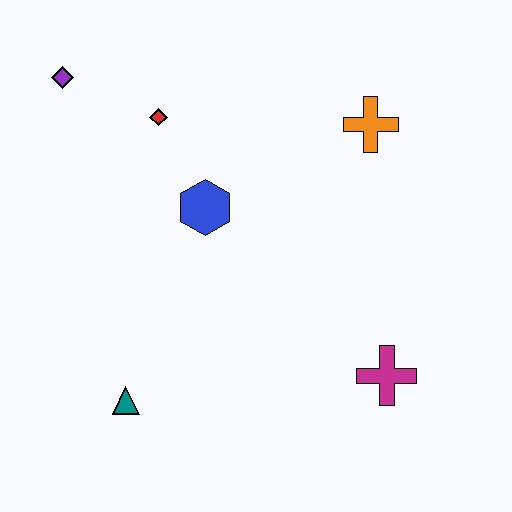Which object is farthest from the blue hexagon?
The magenta cross is farthest from the blue hexagon.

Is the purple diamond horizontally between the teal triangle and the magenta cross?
No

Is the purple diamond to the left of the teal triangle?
Yes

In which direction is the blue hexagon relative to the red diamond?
The blue hexagon is below the red diamond.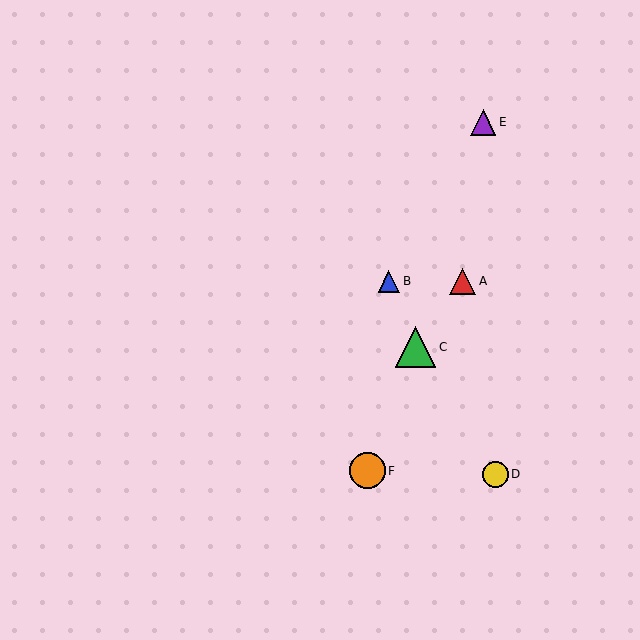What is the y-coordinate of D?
Object D is at y≈474.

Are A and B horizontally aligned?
Yes, both are at y≈281.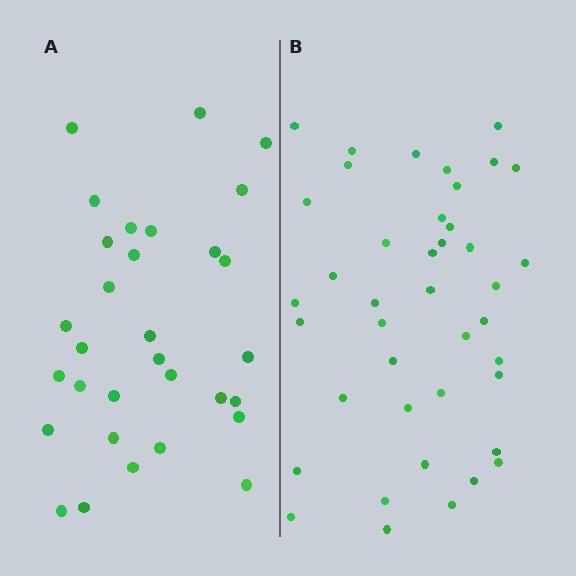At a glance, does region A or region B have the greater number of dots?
Region B (the right region) has more dots.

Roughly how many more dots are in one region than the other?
Region B has roughly 10 or so more dots than region A.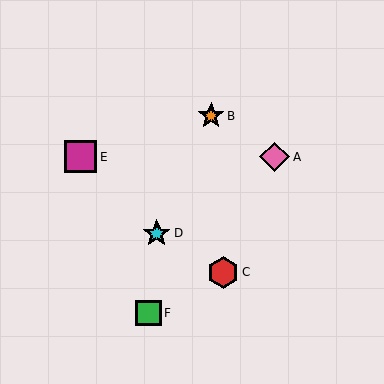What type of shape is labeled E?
Shape E is a magenta square.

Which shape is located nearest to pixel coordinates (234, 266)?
The red hexagon (labeled C) at (223, 272) is nearest to that location.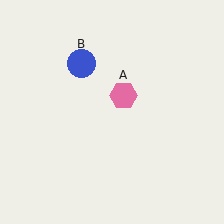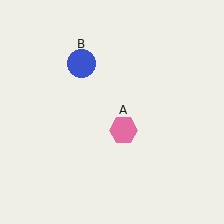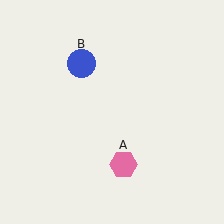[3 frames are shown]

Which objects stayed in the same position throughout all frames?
Blue circle (object B) remained stationary.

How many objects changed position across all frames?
1 object changed position: pink hexagon (object A).